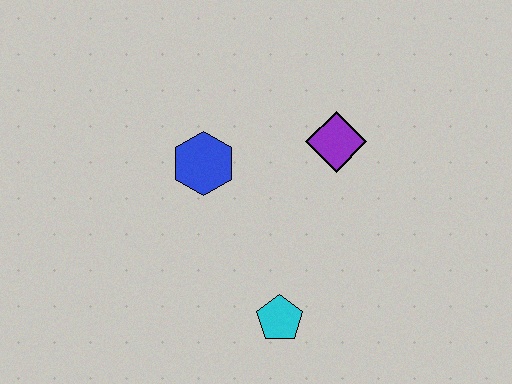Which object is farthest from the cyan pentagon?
The purple diamond is farthest from the cyan pentagon.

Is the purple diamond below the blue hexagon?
No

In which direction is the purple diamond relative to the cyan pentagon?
The purple diamond is above the cyan pentagon.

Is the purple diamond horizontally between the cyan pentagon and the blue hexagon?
No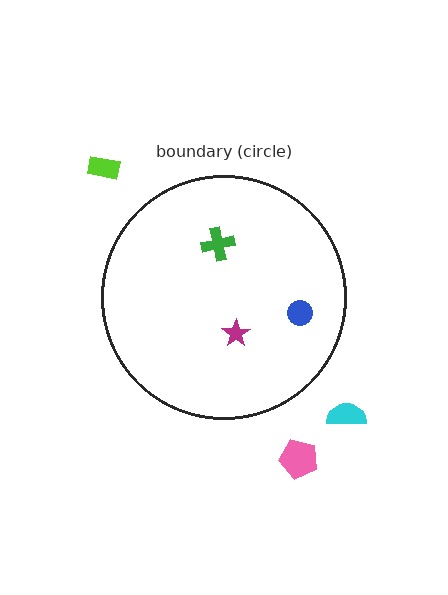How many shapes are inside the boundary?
3 inside, 3 outside.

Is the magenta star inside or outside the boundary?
Inside.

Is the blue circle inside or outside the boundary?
Inside.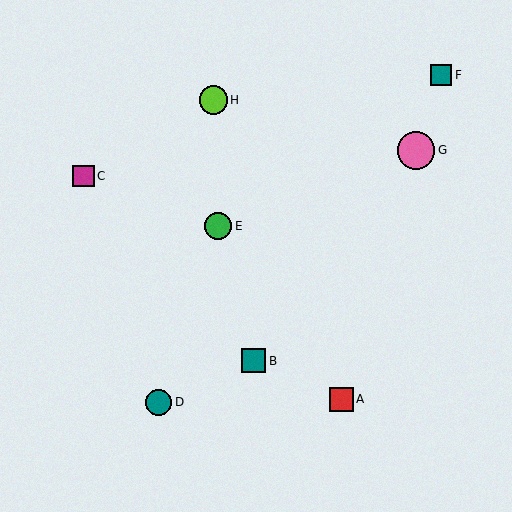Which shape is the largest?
The pink circle (labeled G) is the largest.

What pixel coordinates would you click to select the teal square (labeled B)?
Click at (254, 361) to select the teal square B.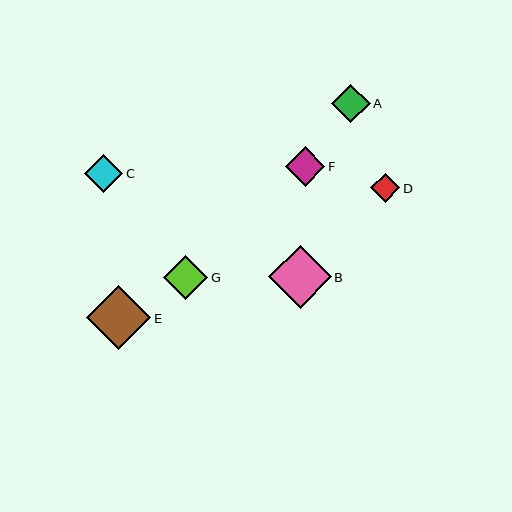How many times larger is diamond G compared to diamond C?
Diamond G is approximately 1.1 times the size of diamond C.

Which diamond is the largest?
Diamond E is the largest with a size of approximately 64 pixels.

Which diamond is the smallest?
Diamond D is the smallest with a size of approximately 29 pixels.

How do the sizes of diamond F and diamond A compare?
Diamond F and diamond A are approximately the same size.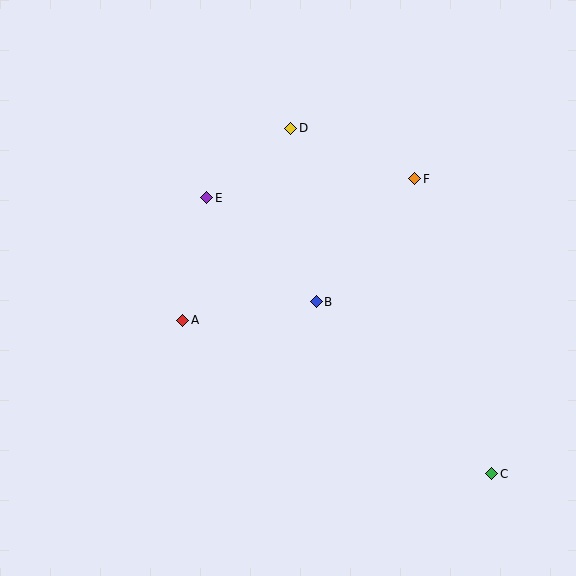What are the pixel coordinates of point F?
Point F is at (415, 179).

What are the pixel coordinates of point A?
Point A is at (183, 321).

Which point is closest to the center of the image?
Point B at (316, 302) is closest to the center.